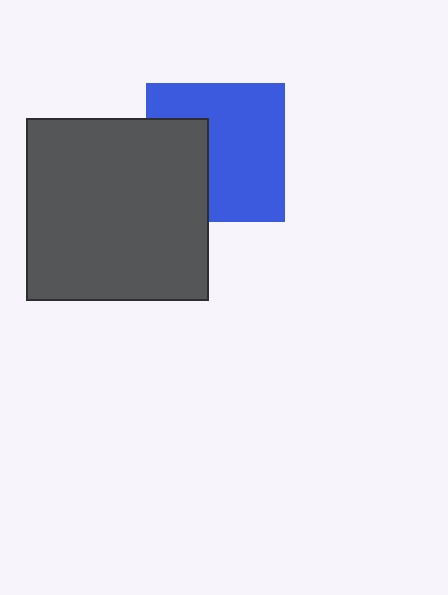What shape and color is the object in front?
The object in front is a dark gray square.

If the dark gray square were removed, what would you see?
You would see the complete blue square.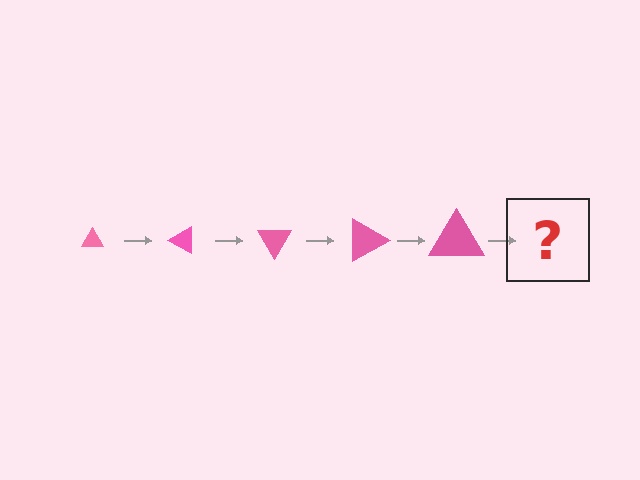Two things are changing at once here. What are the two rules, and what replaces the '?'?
The two rules are that the triangle grows larger each step and it rotates 30 degrees each step. The '?' should be a triangle, larger than the previous one and rotated 150 degrees from the start.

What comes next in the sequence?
The next element should be a triangle, larger than the previous one and rotated 150 degrees from the start.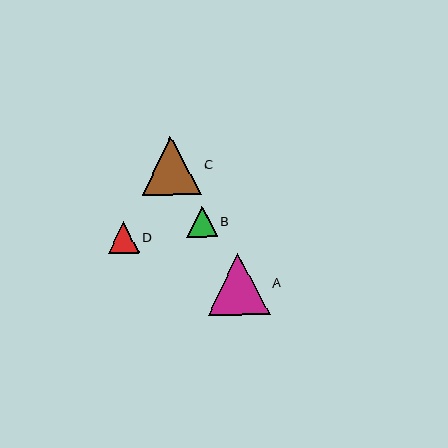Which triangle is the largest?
Triangle A is the largest with a size of approximately 62 pixels.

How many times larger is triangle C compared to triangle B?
Triangle C is approximately 1.9 times the size of triangle B.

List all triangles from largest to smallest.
From largest to smallest: A, C, D, B.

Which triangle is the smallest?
Triangle B is the smallest with a size of approximately 30 pixels.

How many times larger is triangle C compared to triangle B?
Triangle C is approximately 1.9 times the size of triangle B.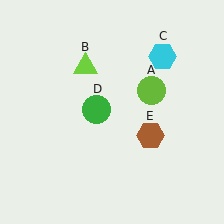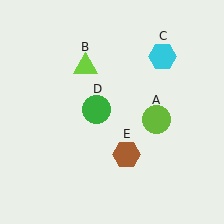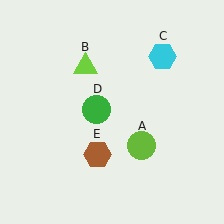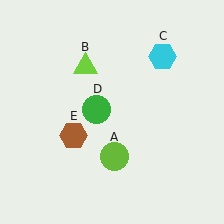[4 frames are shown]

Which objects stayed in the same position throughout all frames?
Lime triangle (object B) and cyan hexagon (object C) and green circle (object D) remained stationary.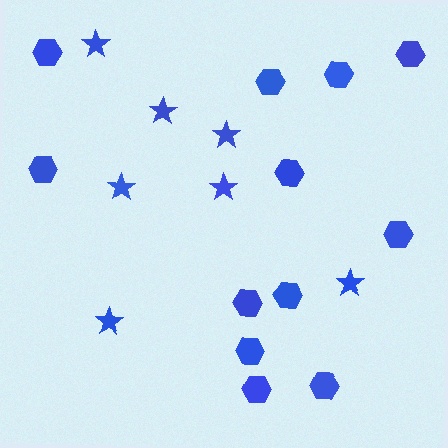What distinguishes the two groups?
There are 2 groups: one group of hexagons (12) and one group of stars (7).